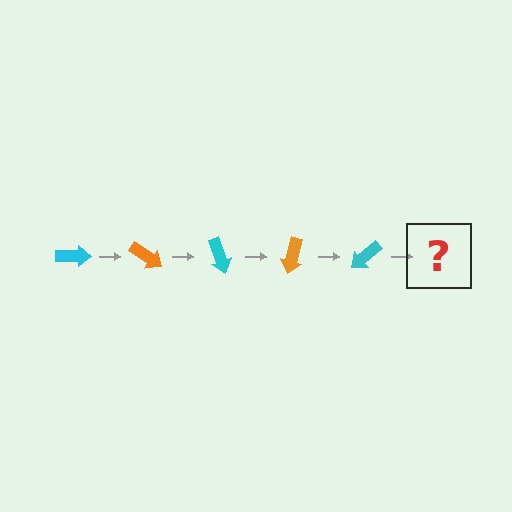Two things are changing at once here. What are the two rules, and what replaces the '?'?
The two rules are that it rotates 35 degrees each step and the color cycles through cyan and orange. The '?' should be an orange arrow, rotated 175 degrees from the start.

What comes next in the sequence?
The next element should be an orange arrow, rotated 175 degrees from the start.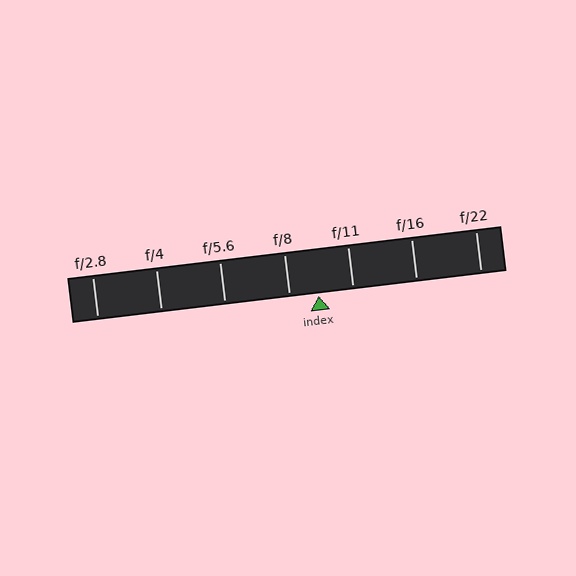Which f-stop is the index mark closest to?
The index mark is closest to f/8.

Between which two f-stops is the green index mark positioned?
The index mark is between f/8 and f/11.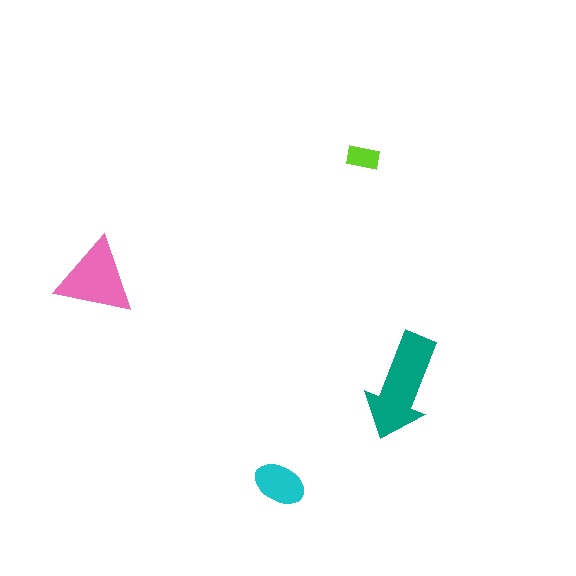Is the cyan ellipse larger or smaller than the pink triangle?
Smaller.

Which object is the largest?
The teal arrow.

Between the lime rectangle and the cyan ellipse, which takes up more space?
The cyan ellipse.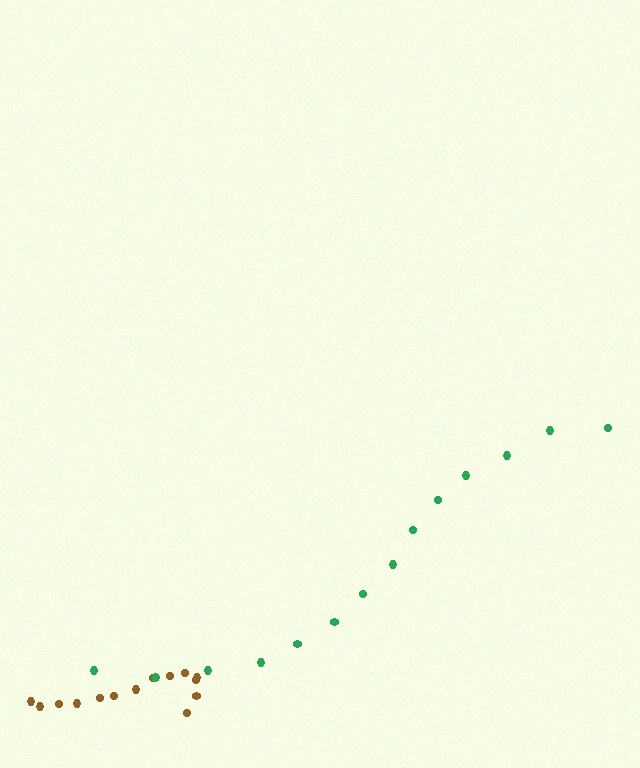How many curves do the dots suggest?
There are 2 distinct paths.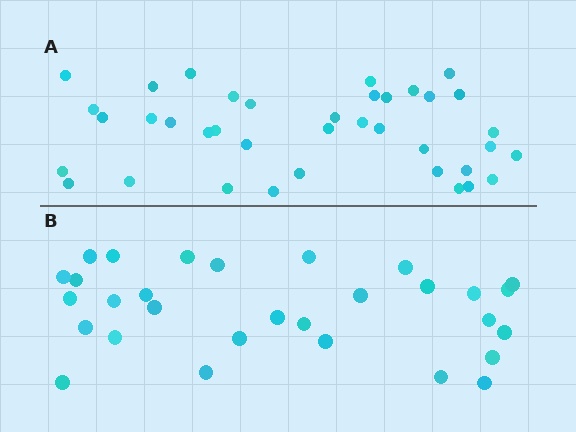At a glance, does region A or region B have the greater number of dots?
Region A (the top region) has more dots.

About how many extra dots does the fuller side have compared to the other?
Region A has roughly 8 or so more dots than region B.